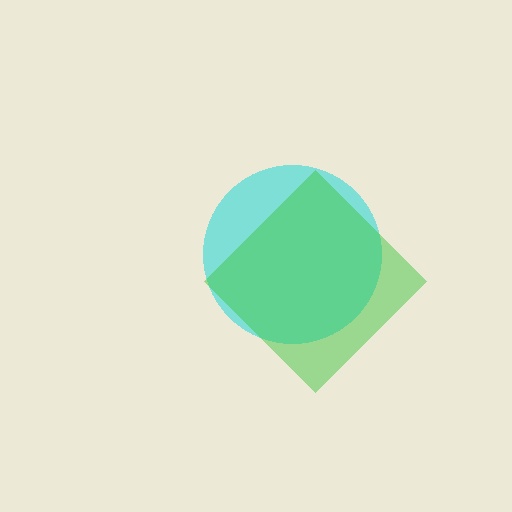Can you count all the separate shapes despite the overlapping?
Yes, there are 2 separate shapes.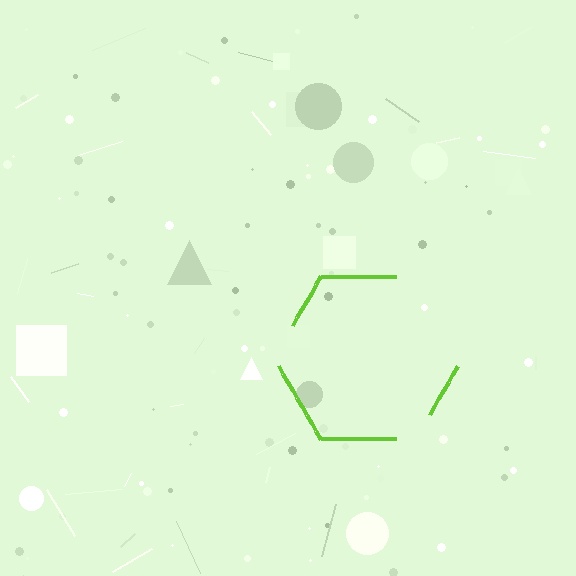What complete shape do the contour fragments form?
The contour fragments form a hexagon.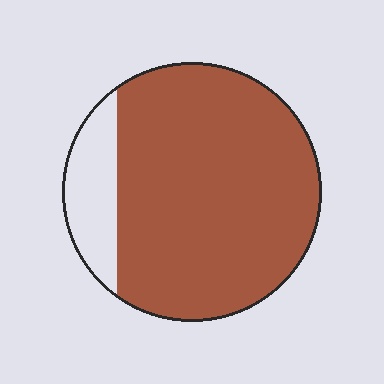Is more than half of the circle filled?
Yes.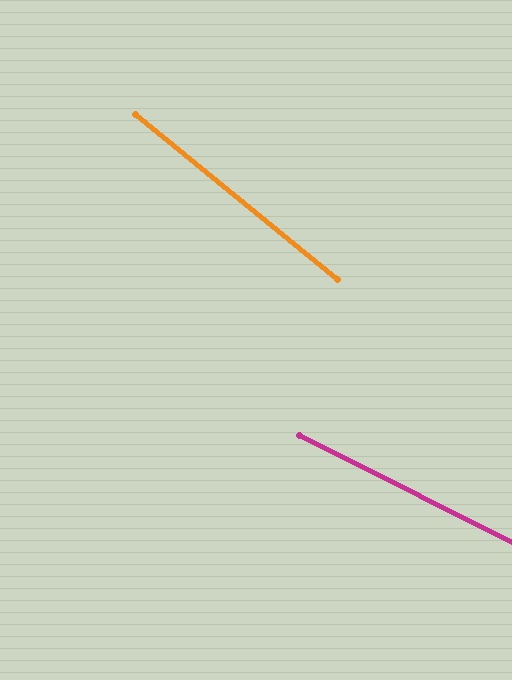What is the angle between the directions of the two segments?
Approximately 13 degrees.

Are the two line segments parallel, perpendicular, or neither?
Neither parallel nor perpendicular — they differ by about 13°.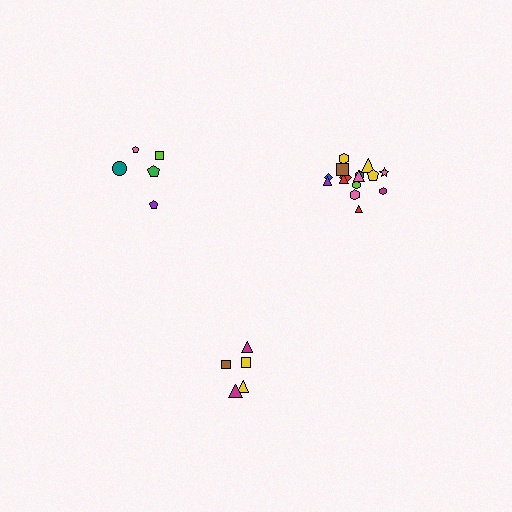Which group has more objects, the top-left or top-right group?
The top-right group.